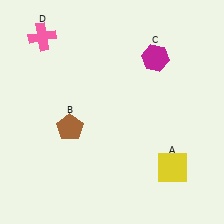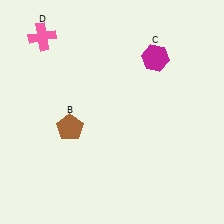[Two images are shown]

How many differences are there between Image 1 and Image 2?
There is 1 difference between the two images.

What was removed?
The yellow square (A) was removed in Image 2.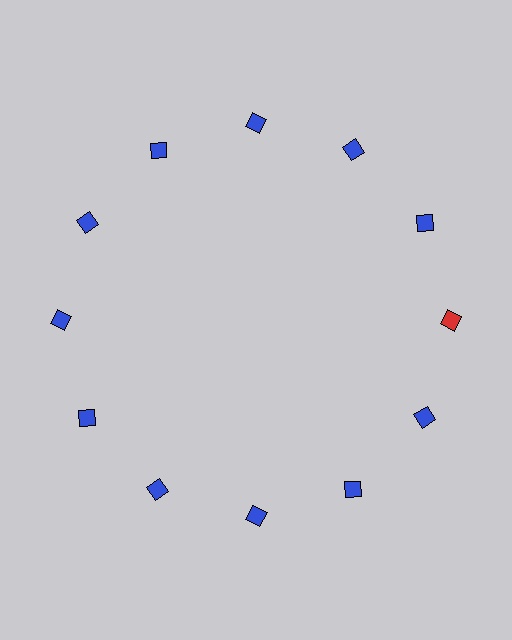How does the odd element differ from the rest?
It has a different color: red instead of blue.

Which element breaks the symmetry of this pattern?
The red diamond at roughly the 3 o'clock position breaks the symmetry. All other shapes are blue diamonds.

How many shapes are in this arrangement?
There are 12 shapes arranged in a ring pattern.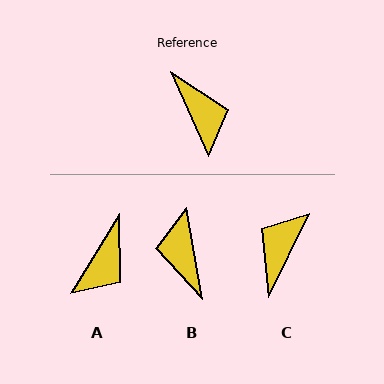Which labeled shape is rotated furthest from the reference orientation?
B, about 166 degrees away.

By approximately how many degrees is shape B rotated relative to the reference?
Approximately 166 degrees counter-clockwise.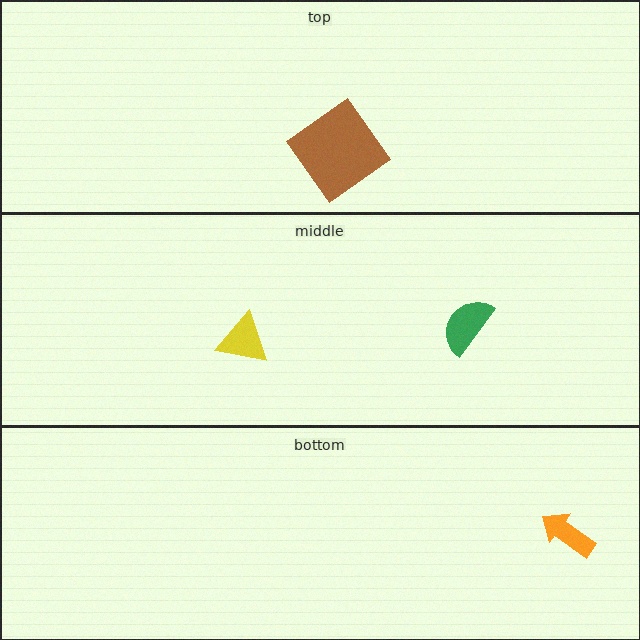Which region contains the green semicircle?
The middle region.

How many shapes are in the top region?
1.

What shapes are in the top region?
The brown diamond.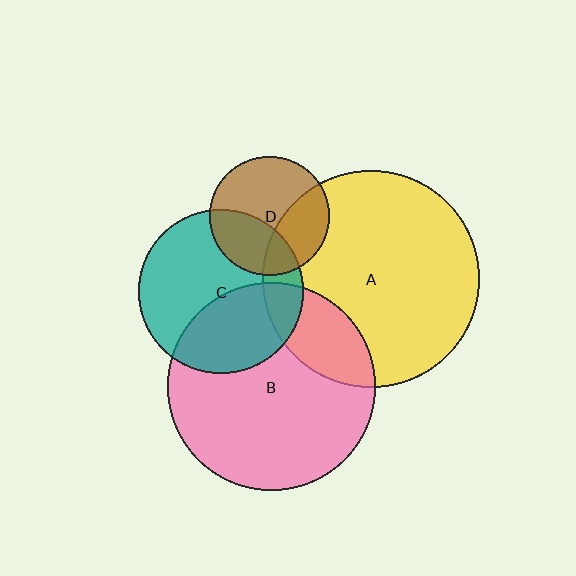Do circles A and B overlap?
Yes.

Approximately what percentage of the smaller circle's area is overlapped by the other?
Approximately 20%.